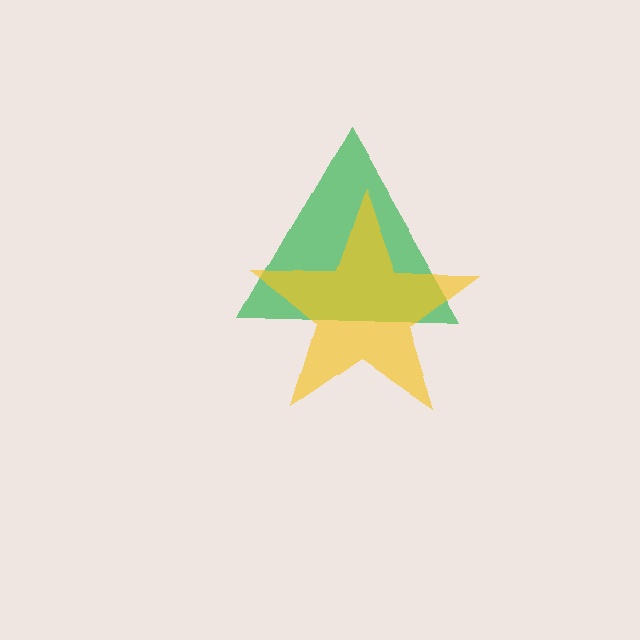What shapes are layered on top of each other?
The layered shapes are: a green triangle, a yellow star.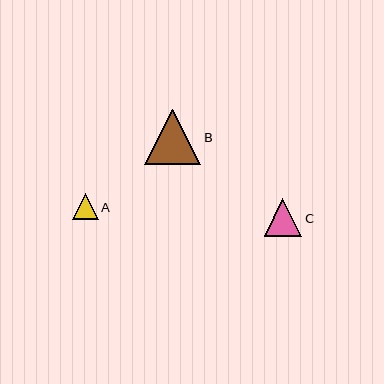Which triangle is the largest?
Triangle B is the largest with a size of approximately 56 pixels.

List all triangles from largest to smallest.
From largest to smallest: B, C, A.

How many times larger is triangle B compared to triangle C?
Triangle B is approximately 1.5 times the size of triangle C.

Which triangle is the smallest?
Triangle A is the smallest with a size of approximately 26 pixels.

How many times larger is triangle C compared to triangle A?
Triangle C is approximately 1.5 times the size of triangle A.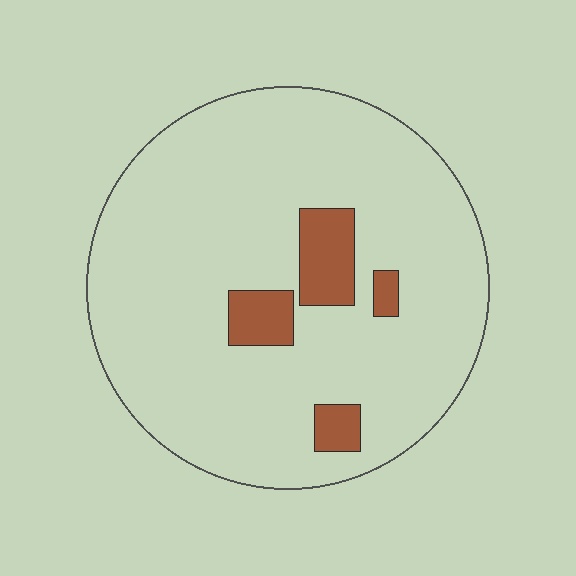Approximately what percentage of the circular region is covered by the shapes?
Approximately 10%.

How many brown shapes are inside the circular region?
4.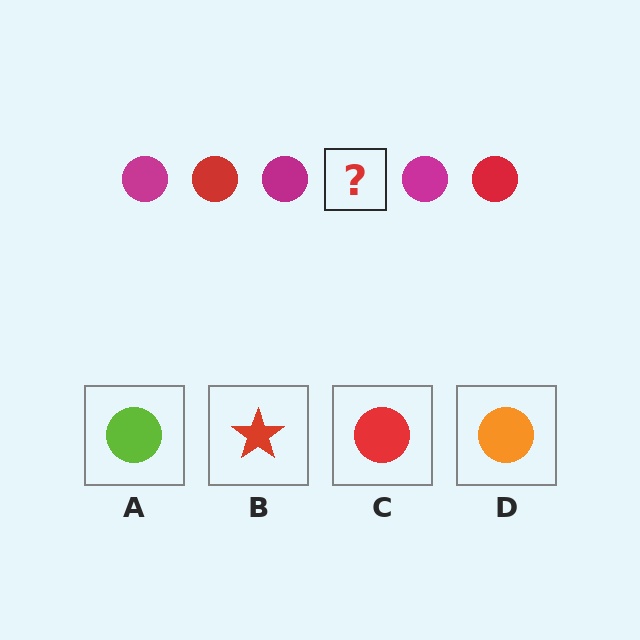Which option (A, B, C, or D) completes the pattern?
C.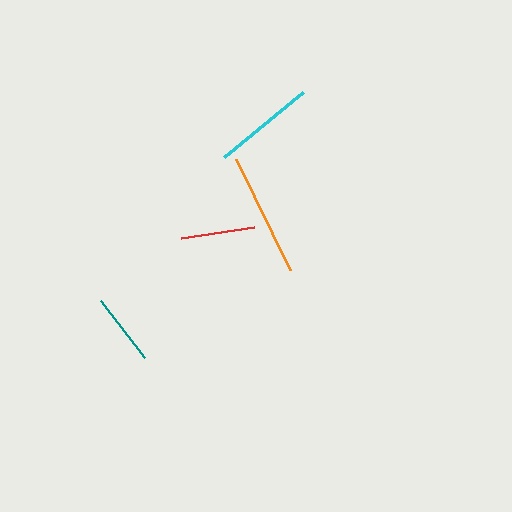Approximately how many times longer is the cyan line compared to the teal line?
The cyan line is approximately 1.4 times the length of the teal line.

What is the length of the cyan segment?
The cyan segment is approximately 102 pixels long.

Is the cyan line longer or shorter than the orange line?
The orange line is longer than the cyan line.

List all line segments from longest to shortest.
From longest to shortest: orange, cyan, red, teal.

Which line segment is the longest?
The orange line is the longest at approximately 123 pixels.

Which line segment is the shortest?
The teal line is the shortest at approximately 72 pixels.